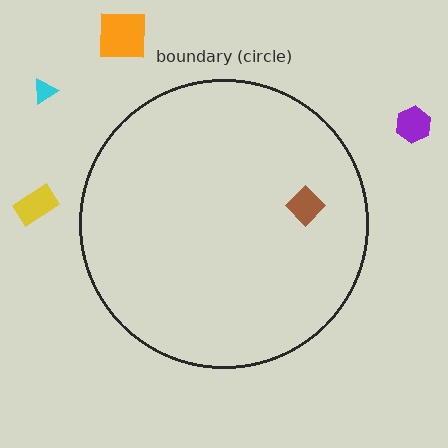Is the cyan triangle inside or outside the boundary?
Outside.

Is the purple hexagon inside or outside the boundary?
Outside.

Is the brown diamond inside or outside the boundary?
Inside.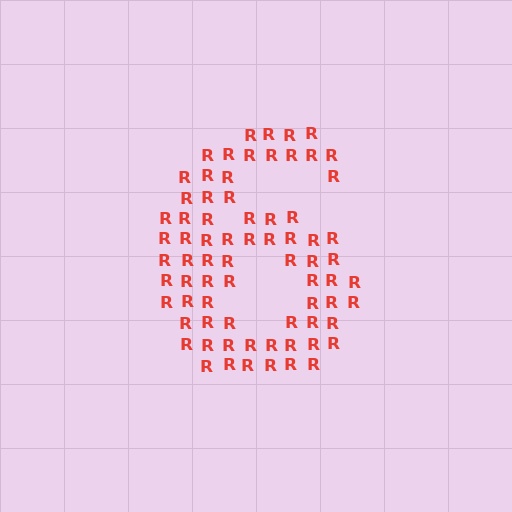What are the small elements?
The small elements are letter R's.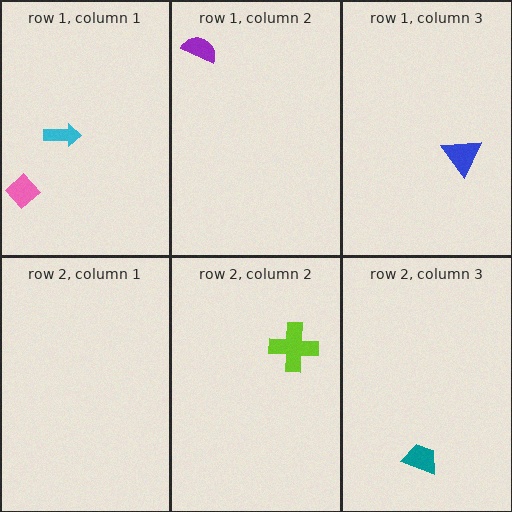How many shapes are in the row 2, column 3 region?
1.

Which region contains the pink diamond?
The row 1, column 1 region.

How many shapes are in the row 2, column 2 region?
1.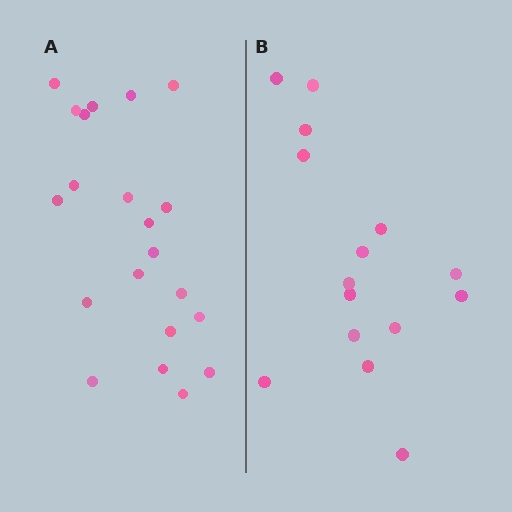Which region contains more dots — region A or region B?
Region A (the left region) has more dots.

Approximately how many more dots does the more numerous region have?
Region A has about 6 more dots than region B.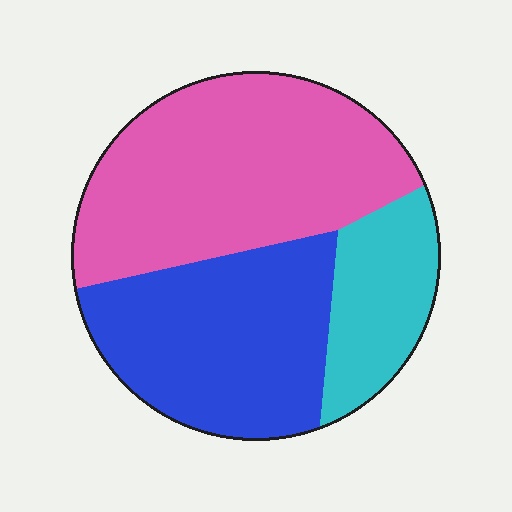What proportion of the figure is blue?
Blue takes up about three eighths (3/8) of the figure.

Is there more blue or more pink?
Pink.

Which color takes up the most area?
Pink, at roughly 45%.